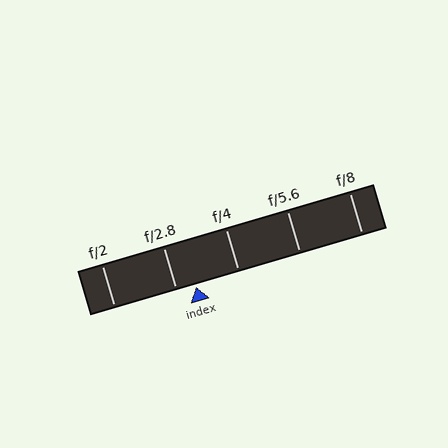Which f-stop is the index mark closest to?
The index mark is closest to f/2.8.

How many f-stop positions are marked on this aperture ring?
There are 5 f-stop positions marked.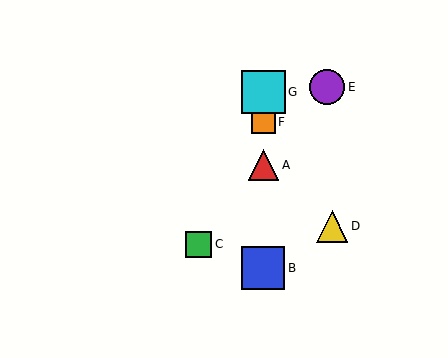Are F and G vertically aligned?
Yes, both are at x≈263.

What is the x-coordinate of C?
Object C is at x≈198.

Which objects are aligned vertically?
Objects A, B, F, G are aligned vertically.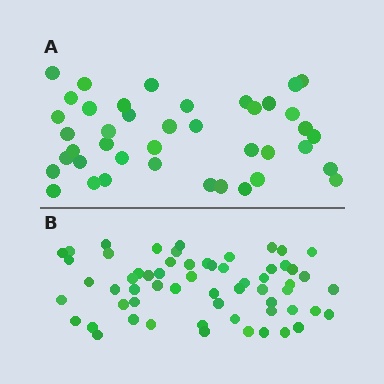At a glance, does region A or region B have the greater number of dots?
Region B (the bottom region) has more dots.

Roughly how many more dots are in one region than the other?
Region B has approximately 20 more dots than region A.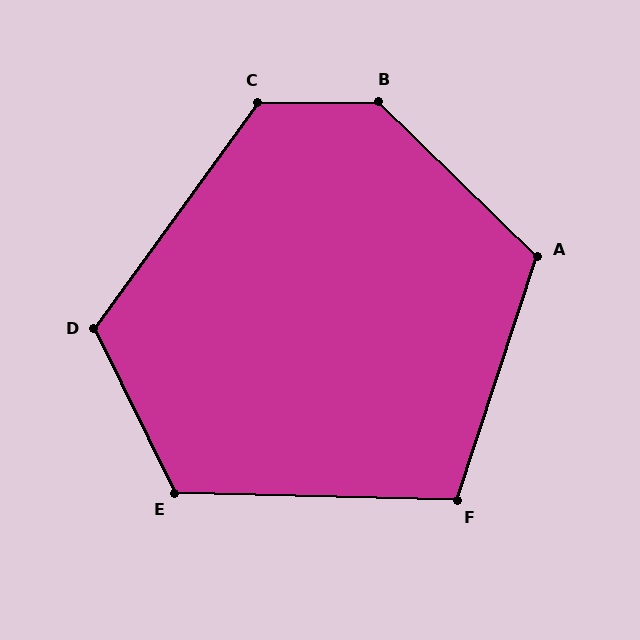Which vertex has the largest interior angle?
B, at approximately 135 degrees.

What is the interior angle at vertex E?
Approximately 117 degrees (obtuse).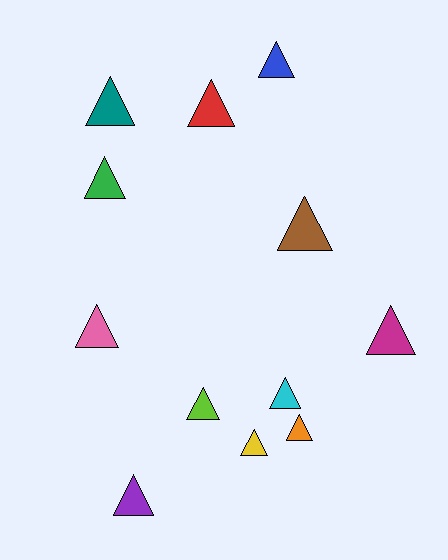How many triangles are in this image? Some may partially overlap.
There are 12 triangles.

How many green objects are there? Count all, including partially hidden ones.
There is 1 green object.